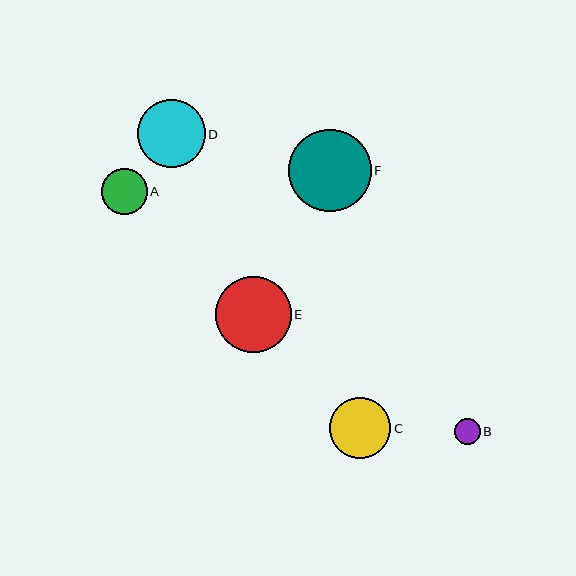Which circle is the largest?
Circle F is the largest with a size of approximately 82 pixels.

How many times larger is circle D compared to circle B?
Circle D is approximately 2.6 times the size of circle B.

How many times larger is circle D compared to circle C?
Circle D is approximately 1.1 times the size of circle C.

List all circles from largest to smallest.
From largest to smallest: F, E, D, C, A, B.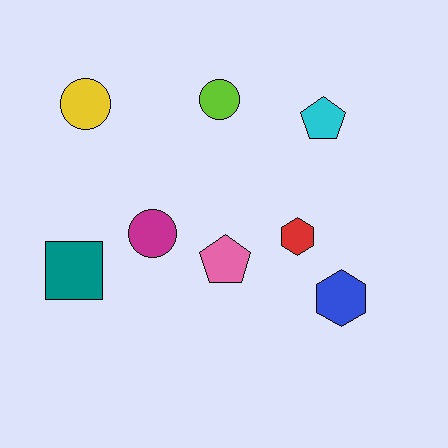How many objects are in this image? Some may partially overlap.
There are 8 objects.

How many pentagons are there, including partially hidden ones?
There are 2 pentagons.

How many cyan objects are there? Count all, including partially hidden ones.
There is 1 cyan object.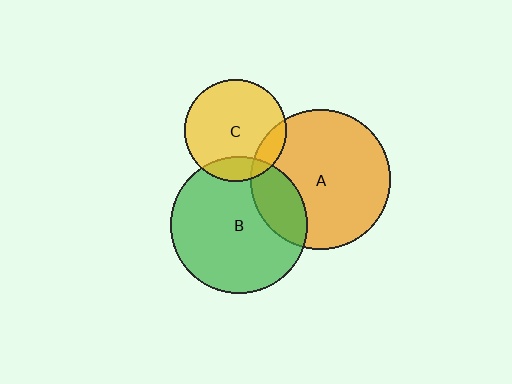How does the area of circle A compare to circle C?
Approximately 1.9 times.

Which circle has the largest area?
Circle A (orange).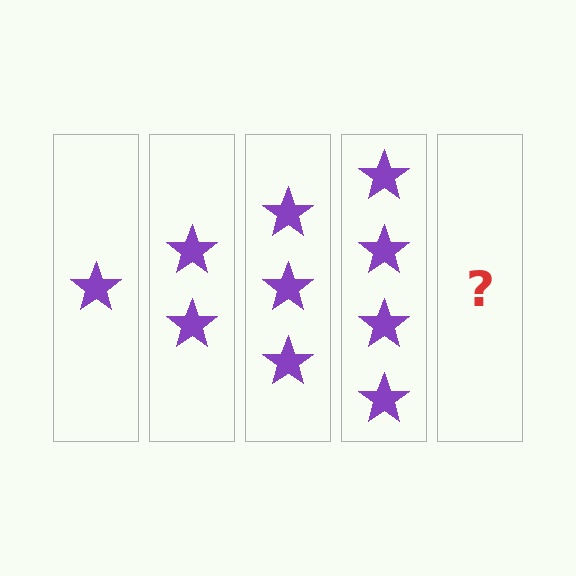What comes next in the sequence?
The next element should be 5 stars.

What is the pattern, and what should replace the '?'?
The pattern is that each step adds one more star. The '?' should be 5 stars.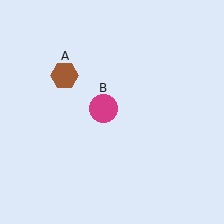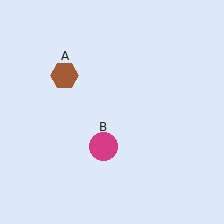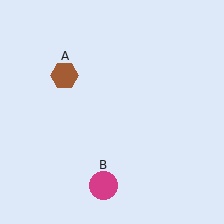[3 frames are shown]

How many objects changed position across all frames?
1 object changed position: magenta circle (object B).